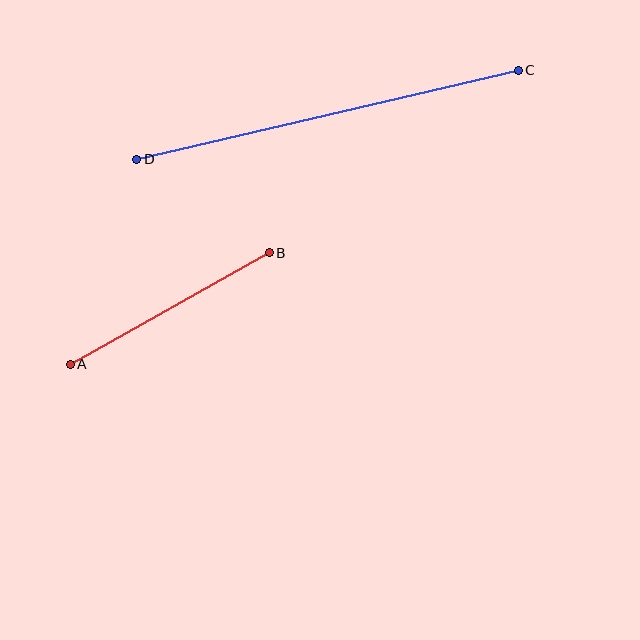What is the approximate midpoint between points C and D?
The midpoint is at approximately (328, 115) pixels.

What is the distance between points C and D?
The distance is approximately 392 pixels.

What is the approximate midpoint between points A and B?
The midpoint is at approximately (170, 308) pixels.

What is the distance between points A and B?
The distance is approximately 228 pixels.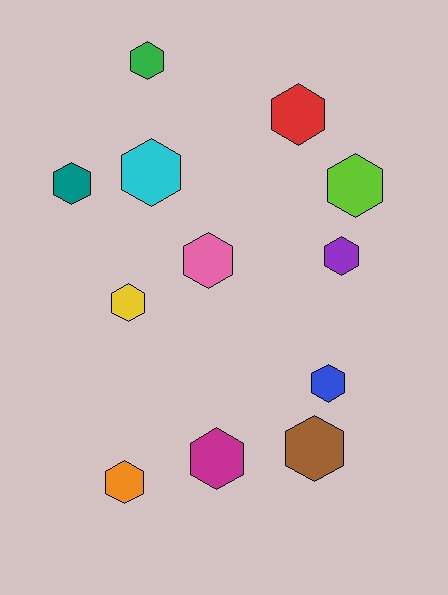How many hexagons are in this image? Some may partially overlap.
There are 12 hexagons.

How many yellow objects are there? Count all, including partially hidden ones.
There is 1 yellow object.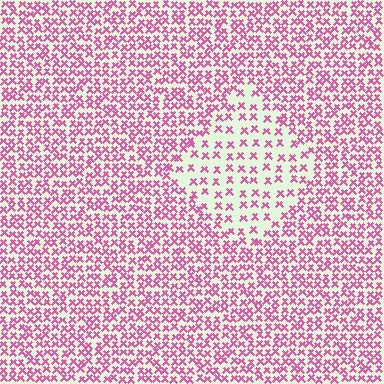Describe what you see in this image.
The image contains small pink elements arranged at two different densities. A diamond-shaped region is visible where the elements are less densely packed than the surrounding area.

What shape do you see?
I see a diamond.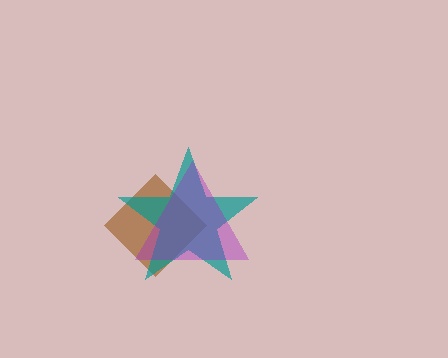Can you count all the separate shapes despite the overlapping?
Yes, there are 3 separate shapes.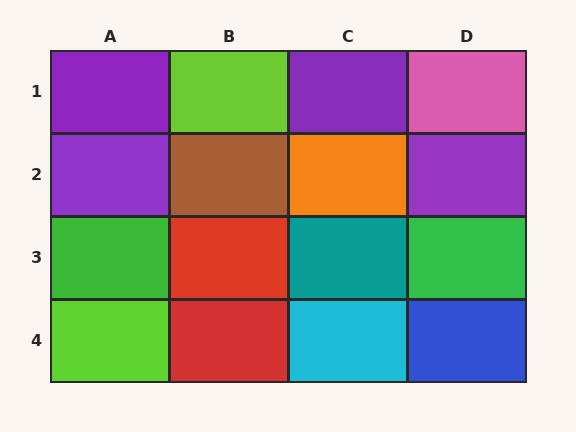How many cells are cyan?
1 cell is cyan.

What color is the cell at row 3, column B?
Red.